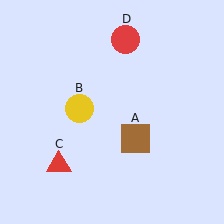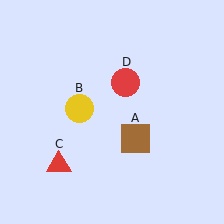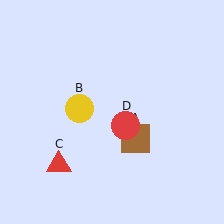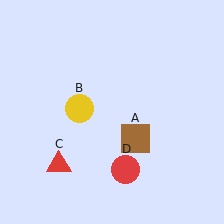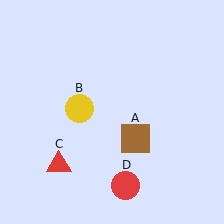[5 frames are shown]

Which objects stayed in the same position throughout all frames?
Brown square (object A) and yellow circle (object B) and red triangle (object C) remained stationary.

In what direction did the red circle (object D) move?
The red circle (object D) moved down.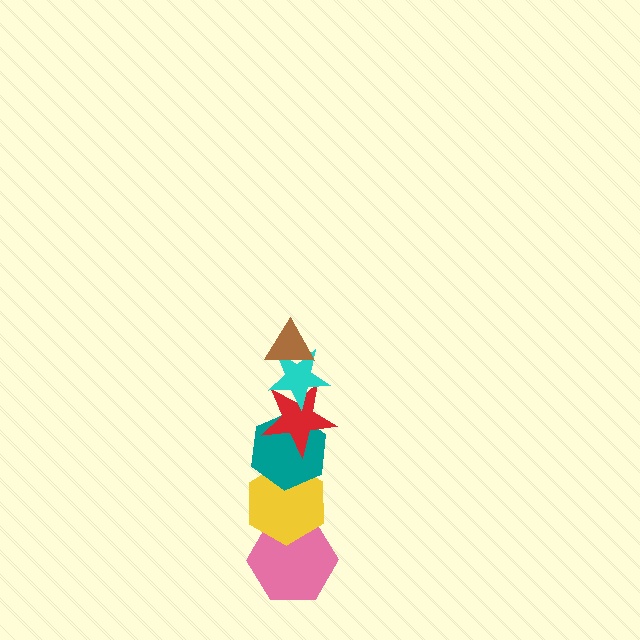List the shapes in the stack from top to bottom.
From top to bottom: the brown triangle, the cyan star, the red star, the teal hexagon, the yellow hexagon, the pink hexagon.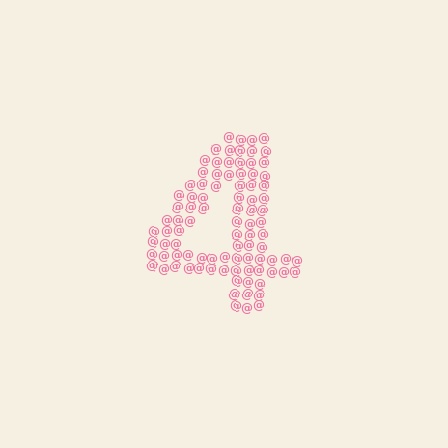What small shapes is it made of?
It is made of small at signs.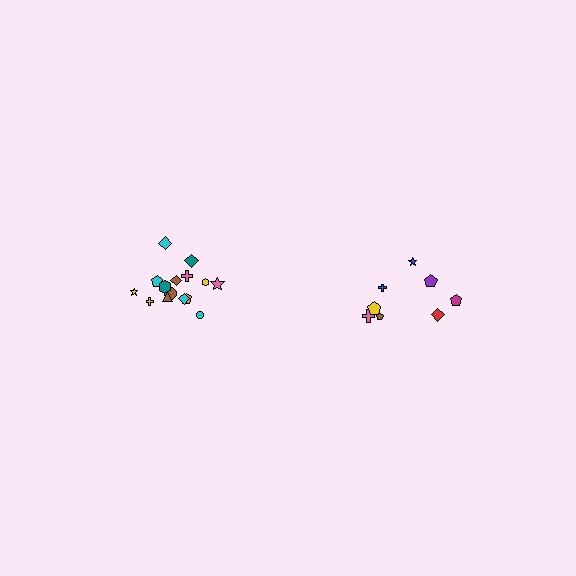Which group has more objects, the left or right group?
The left group.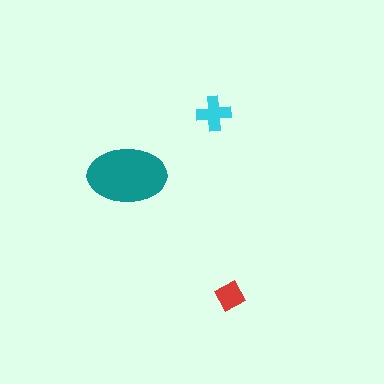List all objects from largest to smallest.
The teal ellipse, the cyan cross, the red diamond.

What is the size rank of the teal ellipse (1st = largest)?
1st.